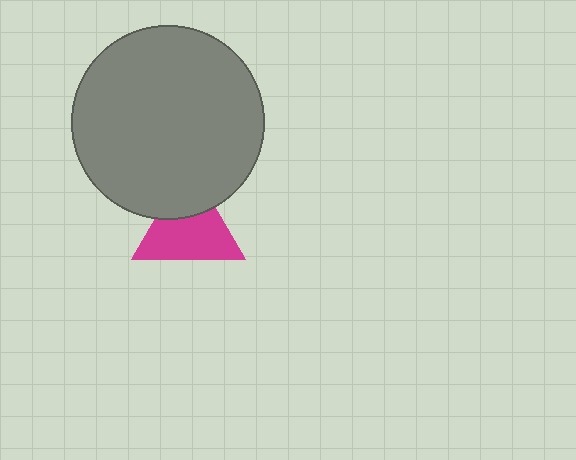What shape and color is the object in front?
The object in front is a gray circle.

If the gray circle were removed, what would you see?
You would see the complete magenta triangle.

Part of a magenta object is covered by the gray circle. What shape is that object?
It is a triangle.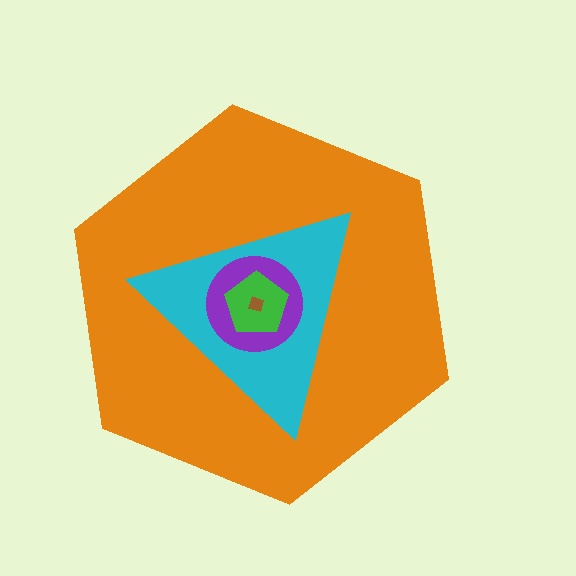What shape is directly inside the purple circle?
The green pentagon.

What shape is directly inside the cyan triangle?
The purple circle.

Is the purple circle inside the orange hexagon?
Yes.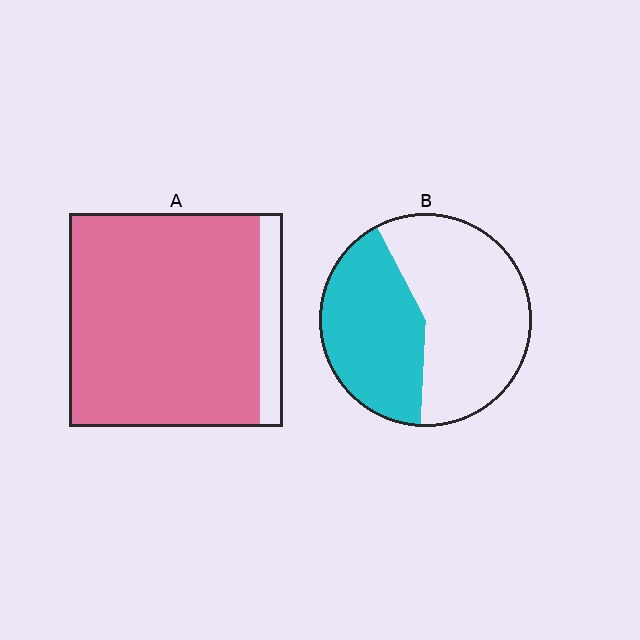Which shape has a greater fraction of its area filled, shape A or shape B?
Shape A.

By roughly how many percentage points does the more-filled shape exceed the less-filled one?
By roughly 50 percentage points (A over B).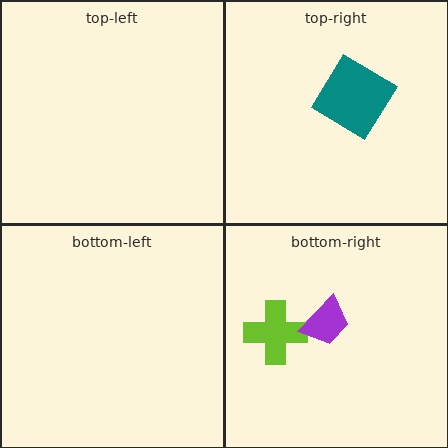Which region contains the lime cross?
The bottom-right region.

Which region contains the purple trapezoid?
The bottom-right region.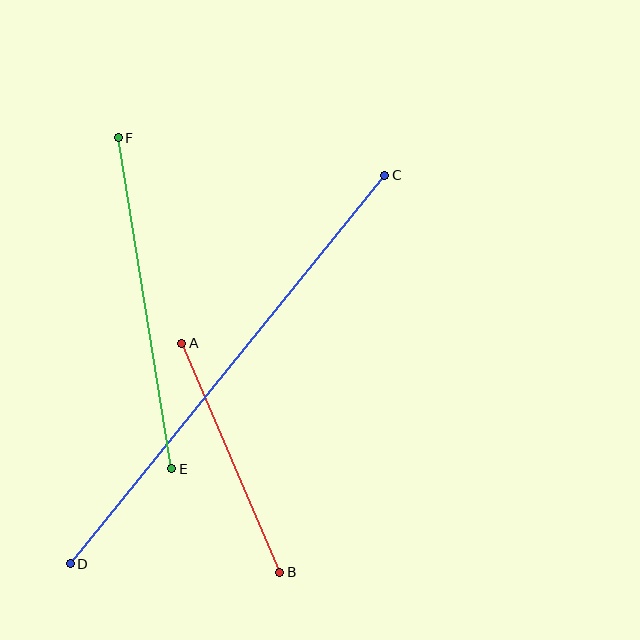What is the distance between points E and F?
The distance is approximately 335 pixels.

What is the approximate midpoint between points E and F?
The midpoint is at approximately (145, 303) pixels.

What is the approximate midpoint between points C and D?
The midpoint is at approximately (227, 370) pixels.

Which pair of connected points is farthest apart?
Points C and D are farthest apart.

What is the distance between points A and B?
The distance is approximately 249 pixels.